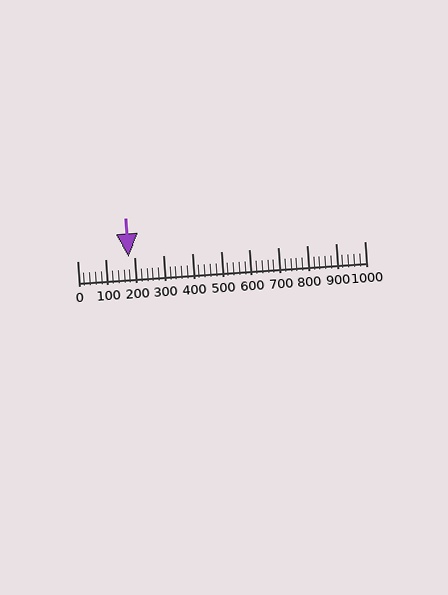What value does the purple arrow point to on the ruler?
The purple arrow points to approximately 180.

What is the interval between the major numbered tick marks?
The major tick marks are spaced 100 units apart.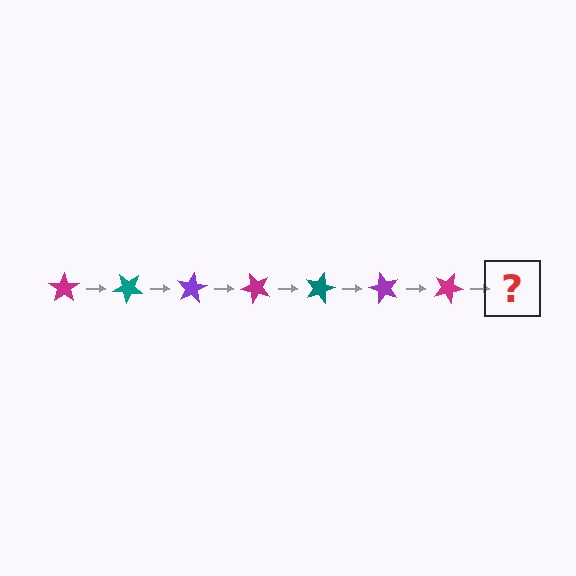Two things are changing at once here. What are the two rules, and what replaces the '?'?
The two rules are that it rotates 40 degrees each step and the color cycles through magenta, teal, and purple. The '?' should be a teal star, rotated 280 degrees from the start.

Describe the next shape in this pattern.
It should be a teal star, rotated 280 degrees from the start.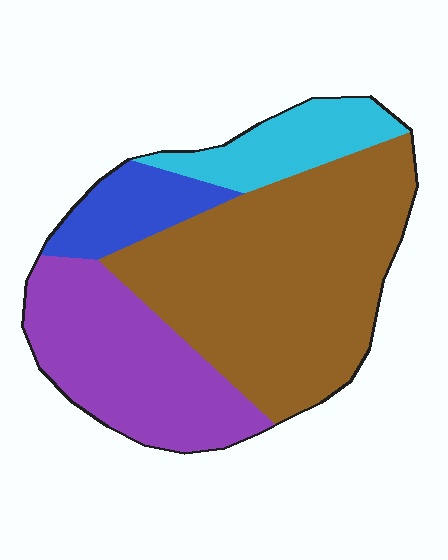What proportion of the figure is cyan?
Cyan covers roughly 10% of the figure.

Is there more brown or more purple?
Brown.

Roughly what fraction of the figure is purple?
Purple covers roughly 25% of the figure.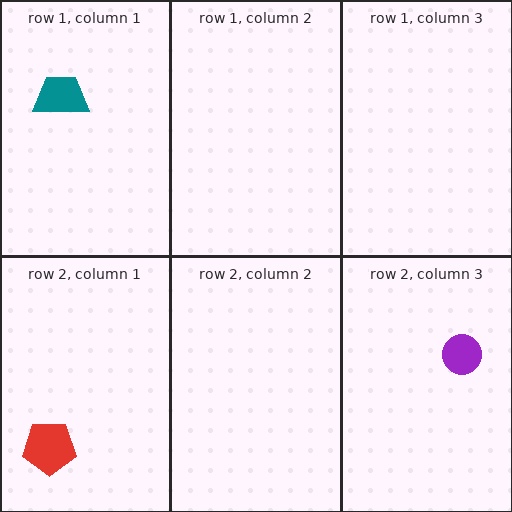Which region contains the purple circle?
The row 2, column 3 region.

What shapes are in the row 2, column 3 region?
The purple circle.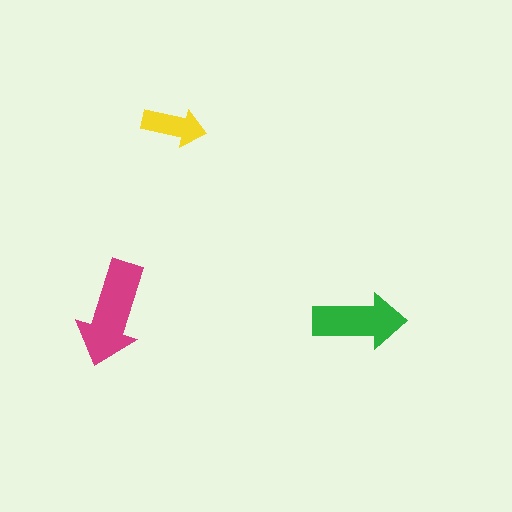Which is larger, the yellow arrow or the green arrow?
The green one.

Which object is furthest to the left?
The magenta arrow is leftmost.